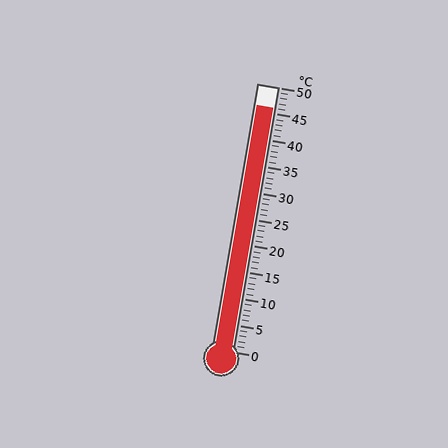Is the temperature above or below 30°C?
The temperature is above 30°C.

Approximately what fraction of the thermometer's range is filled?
The thermometer is filled to approximately 90% of its range.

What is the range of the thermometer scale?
The thermometer scale ranges from 0°C to 50°C.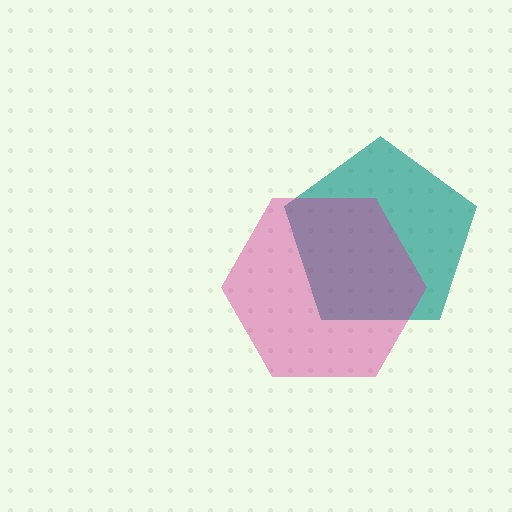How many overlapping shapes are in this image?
There are 2 overlapping shapes in the image.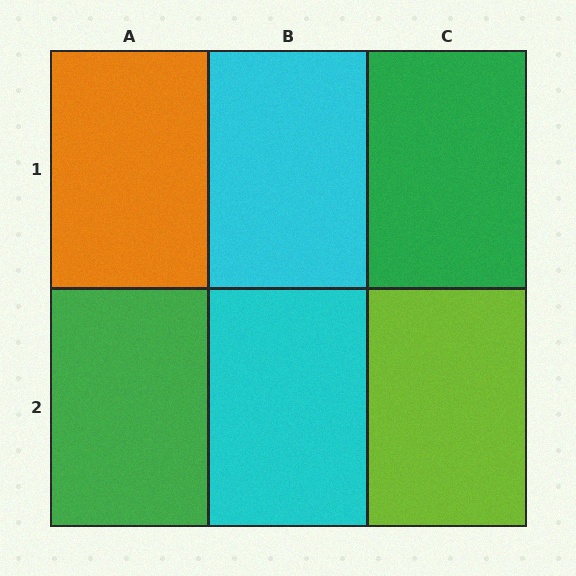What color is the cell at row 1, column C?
Green.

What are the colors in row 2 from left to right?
Green, cyan, lime.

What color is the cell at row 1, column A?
Orange.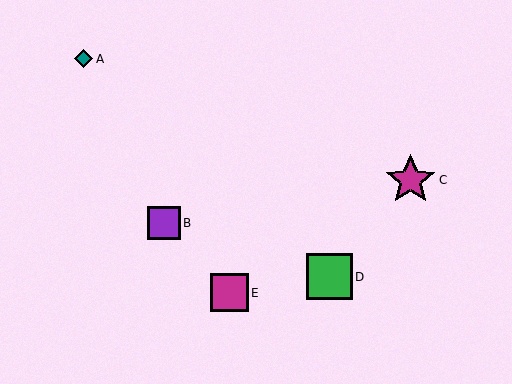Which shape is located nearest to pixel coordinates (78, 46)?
The teal diamond (labeled A) at (83, 59) is nearest to that location.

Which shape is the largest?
The magenta star (labeled C) is the largest.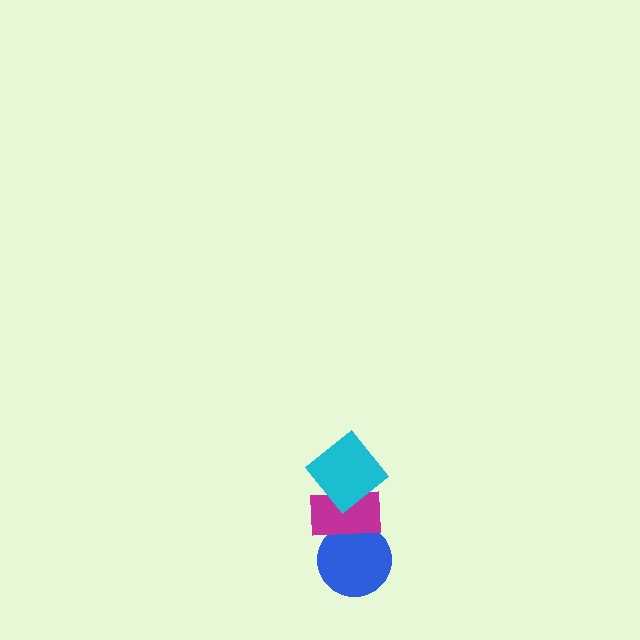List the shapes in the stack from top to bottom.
From top to bottom: the cyan diamond, the magenta rectangle, the blue circle.